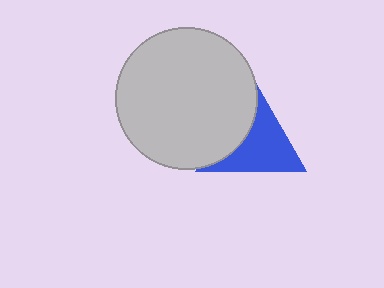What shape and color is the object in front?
The object in front is a light gray circle.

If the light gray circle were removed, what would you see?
You would see the complete blue triangle.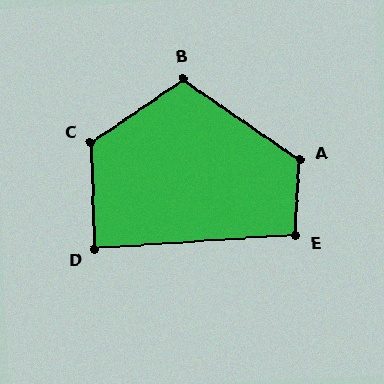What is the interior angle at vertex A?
Approximately 121 degrees (obtuse).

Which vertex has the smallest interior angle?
D, at approximately 88 degrees.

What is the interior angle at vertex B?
Approximately 111 degrees (obtuse).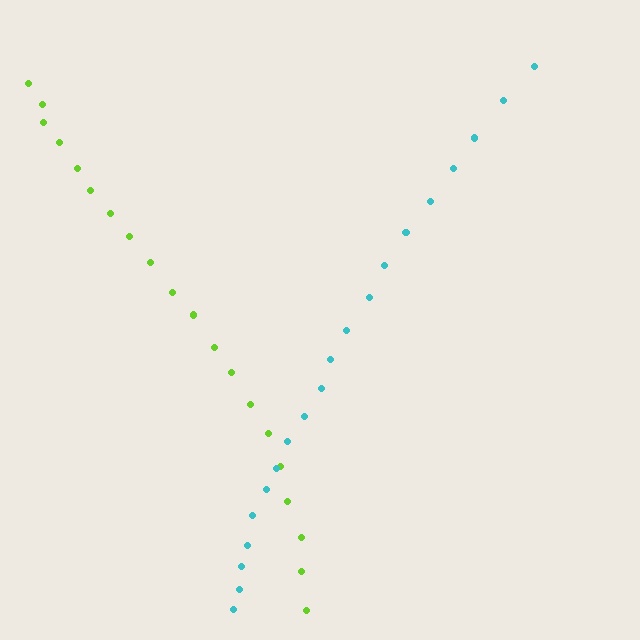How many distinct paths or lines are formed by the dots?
There are 2 distinct paths.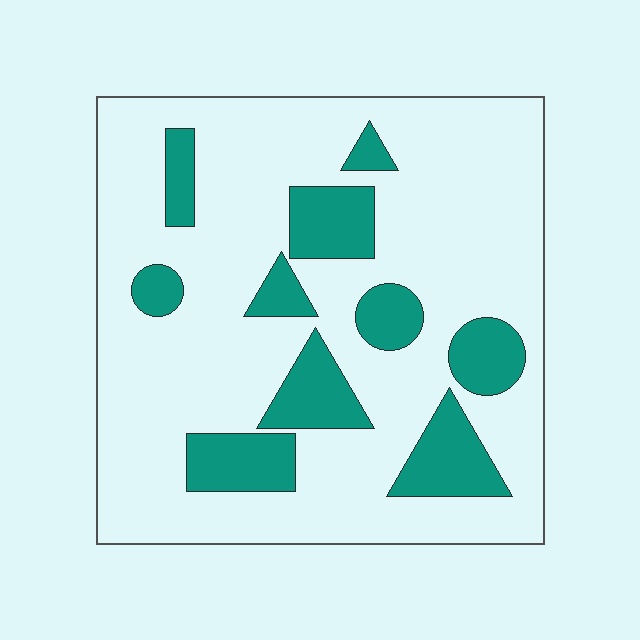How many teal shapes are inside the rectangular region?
10.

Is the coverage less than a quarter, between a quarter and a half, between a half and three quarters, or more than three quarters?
Less than a quarter.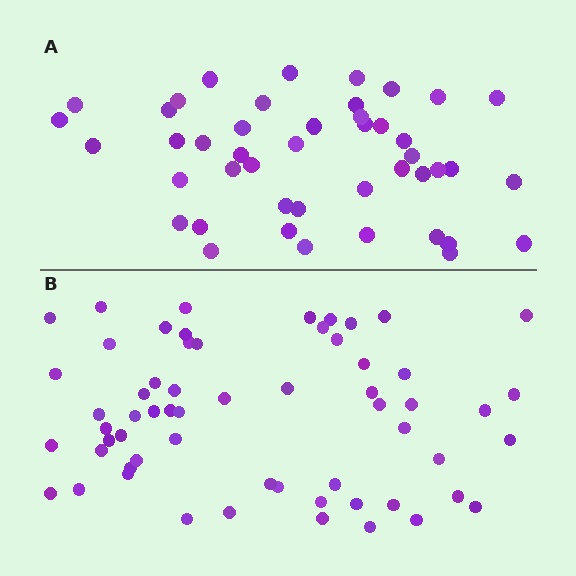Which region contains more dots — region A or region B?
Region B (the bottom region) has more dots.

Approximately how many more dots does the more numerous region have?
Region B has approximately 15 more dots than region A.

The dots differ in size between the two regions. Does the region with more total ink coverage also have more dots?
No. Region A has more total ink coverage because its dots are larger, but region B actually contains more individual dots. Total area can be misleading — the number of items is what matters here.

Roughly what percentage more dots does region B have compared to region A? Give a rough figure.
About 35% more.